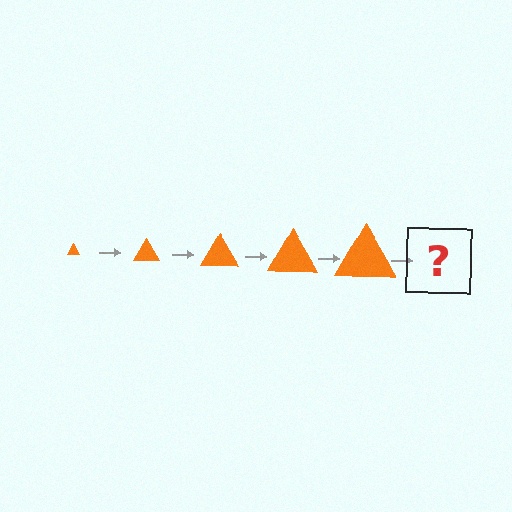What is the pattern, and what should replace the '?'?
The pattern is that the triangle gets progressively larger each step. The '?' should be an orange triangle, larger than the previous one.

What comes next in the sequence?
The next element should be an orange triangle, larger than the previous one.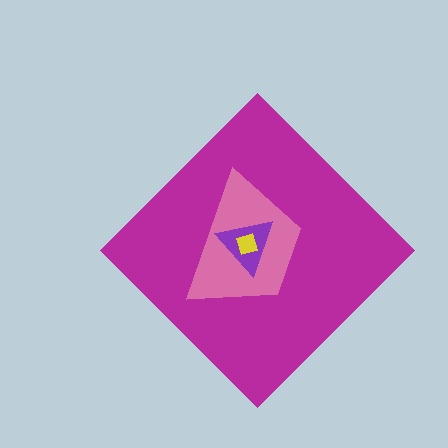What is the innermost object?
The yellow square.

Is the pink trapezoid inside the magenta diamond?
Yes.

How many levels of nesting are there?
4.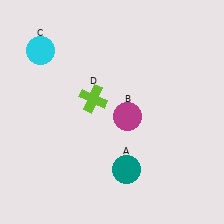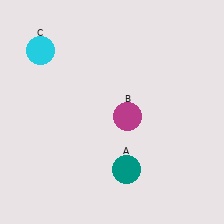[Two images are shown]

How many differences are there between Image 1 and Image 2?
There is 1 difference between the two images.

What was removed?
The lime cross (D) was removed in Image 2.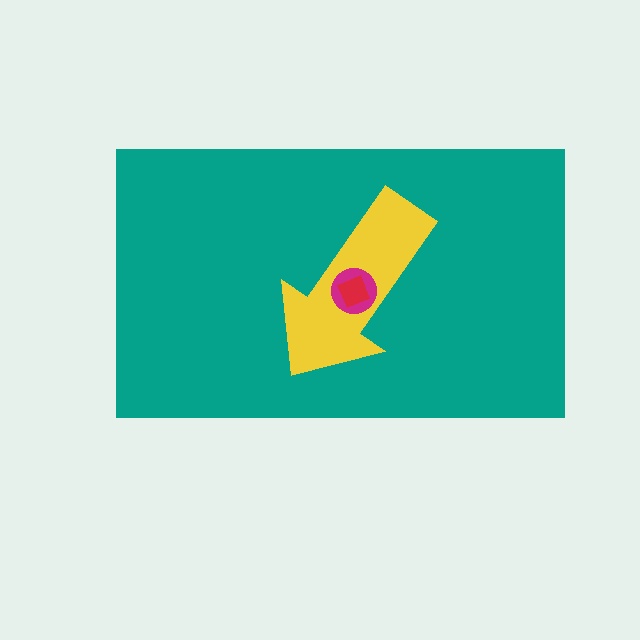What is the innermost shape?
The red square.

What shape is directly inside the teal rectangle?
The yellow arrow.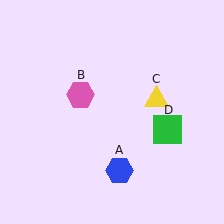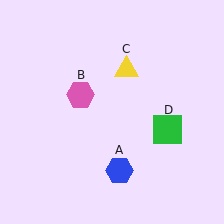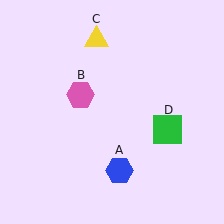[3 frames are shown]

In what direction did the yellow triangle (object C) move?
The yellow triangle (object C) moved up and to the left.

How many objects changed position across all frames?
1 object changed position: yellow triangle (object C).